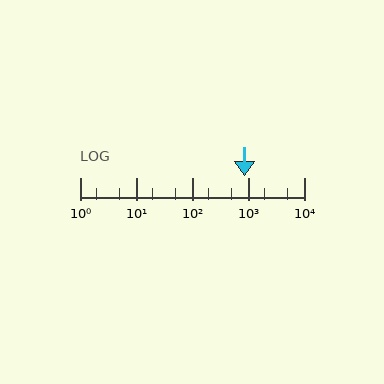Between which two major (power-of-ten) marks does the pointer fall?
The pointer is between 100 and 1000.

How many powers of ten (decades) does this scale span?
The scale spans 4 decades, from 1 to 10000.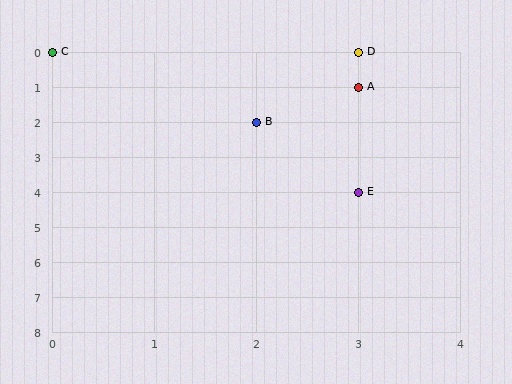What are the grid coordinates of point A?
Point A is at grid coordinates (3, 1).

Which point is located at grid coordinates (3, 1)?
Point A is at (3, 1).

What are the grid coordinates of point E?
Point E is at grid coordinates (3, 4).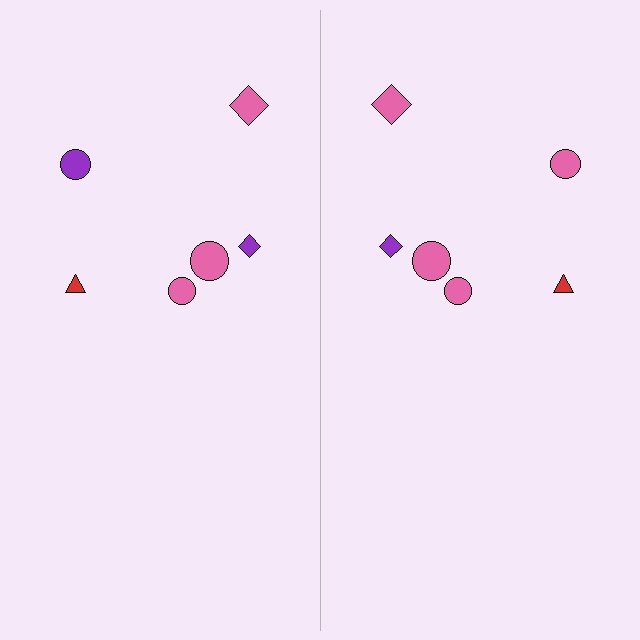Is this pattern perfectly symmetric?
No, the pattern is not perfectly symmetric. The pink circle on the right side breaks the symmetry — its mirror counterpart is purple.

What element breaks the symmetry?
The pink circle on the right side breaks the symmetry — its mirror counterpart is purple.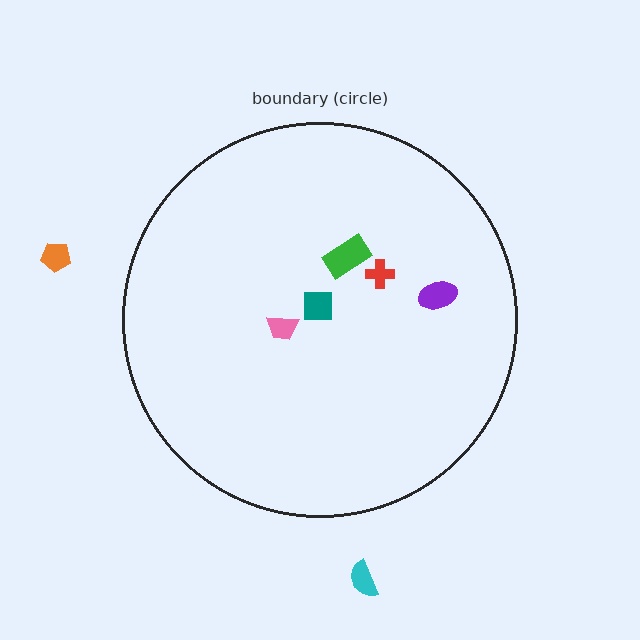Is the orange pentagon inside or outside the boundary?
Outside.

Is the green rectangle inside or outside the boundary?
Inside.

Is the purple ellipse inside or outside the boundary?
Inside.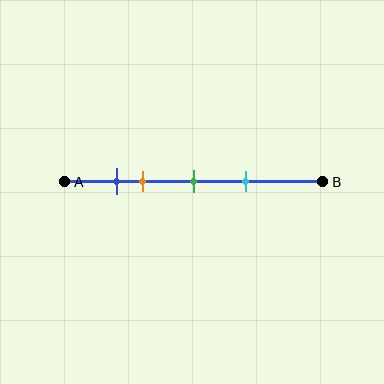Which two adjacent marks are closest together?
The blue and orange marks are the closest adjacent pair.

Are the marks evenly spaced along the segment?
No, the marks are not evenly spaced.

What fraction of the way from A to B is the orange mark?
The orange mark is approximately 30% (0.3) of the way from A to B.